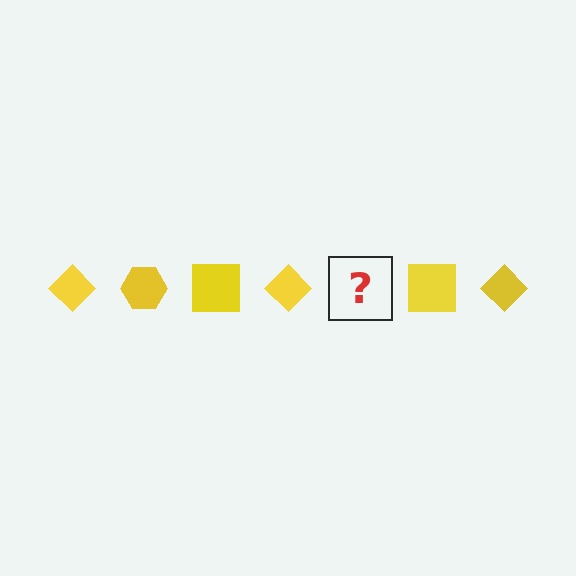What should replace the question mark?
The question mark should be replaced with a yellow hexagon.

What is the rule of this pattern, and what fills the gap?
The rule is that the pattern cycles through diamond, hexagon, square shapes in yellow. The gap should be filled with a yellow hexagon.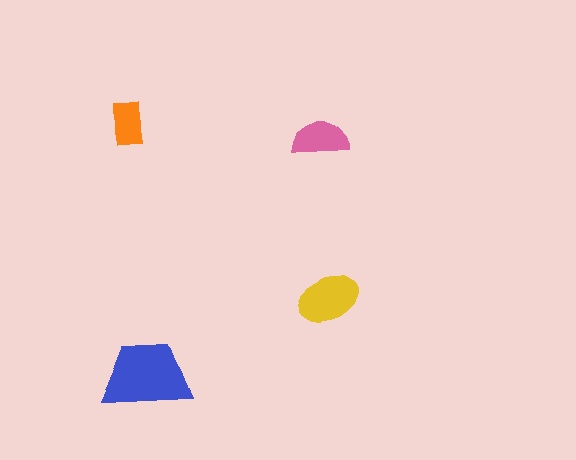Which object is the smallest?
The orange rectangle.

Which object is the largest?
The blue trapezoid.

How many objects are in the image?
There are 4 objects in the image.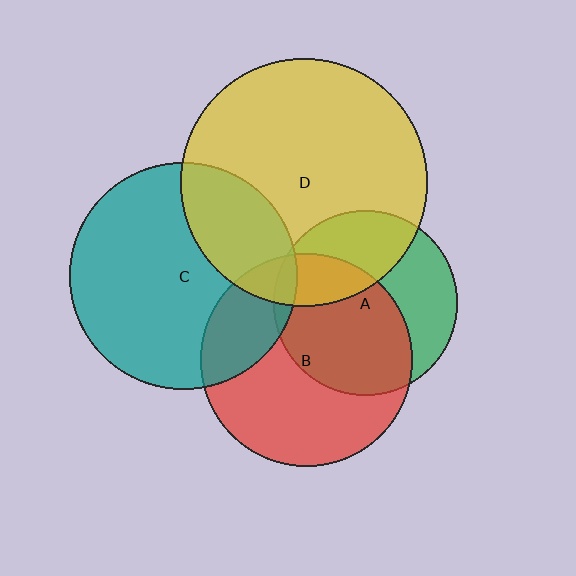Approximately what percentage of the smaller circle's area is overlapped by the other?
Approximately 55%.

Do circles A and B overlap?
Yes.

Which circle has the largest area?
Circle D (yellow).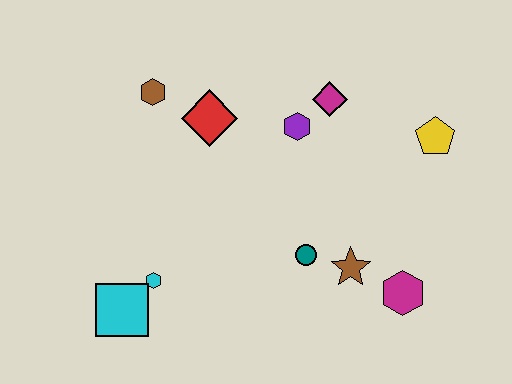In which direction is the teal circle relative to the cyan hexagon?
The teal circle is to the right of the cyan hexagon.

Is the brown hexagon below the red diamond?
No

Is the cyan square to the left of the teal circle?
Yes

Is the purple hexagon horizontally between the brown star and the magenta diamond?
No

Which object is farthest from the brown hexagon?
The magenta hexagon is farthest from the brown hexagon.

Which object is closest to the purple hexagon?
The magenta diamond is closest to the purple hexagon.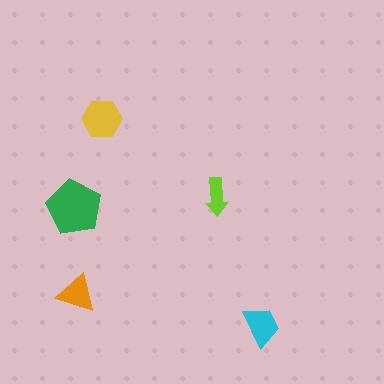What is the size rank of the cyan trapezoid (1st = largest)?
3rd.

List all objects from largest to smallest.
The green pentagon, the yellow hexagon, the cyan trapezoid, the orange triangle, the lime arrow.